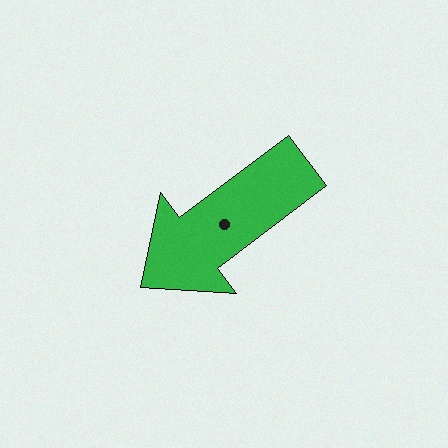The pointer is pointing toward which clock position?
Roughly 8 o'clock.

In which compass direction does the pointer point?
Southwest.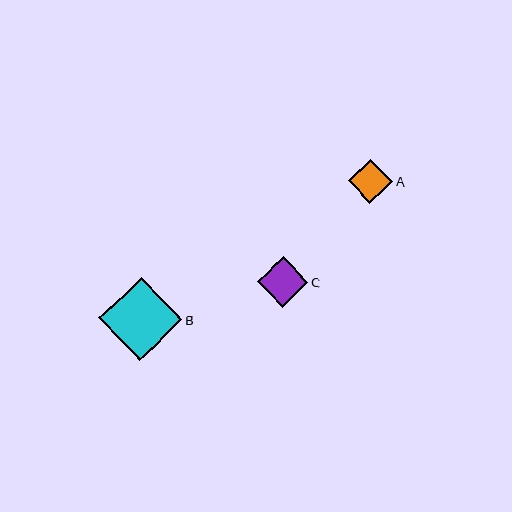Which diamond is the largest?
Diamond B is the largest with a size of approximately 83 pixels.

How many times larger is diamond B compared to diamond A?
Diamond B is approximately 1.9 times the size of diamond A.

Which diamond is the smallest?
Diamond A is the smallest with a size of approximately 44 pixels.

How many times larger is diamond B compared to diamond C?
Diamond B is approximately 1.7 times the size of diamond C.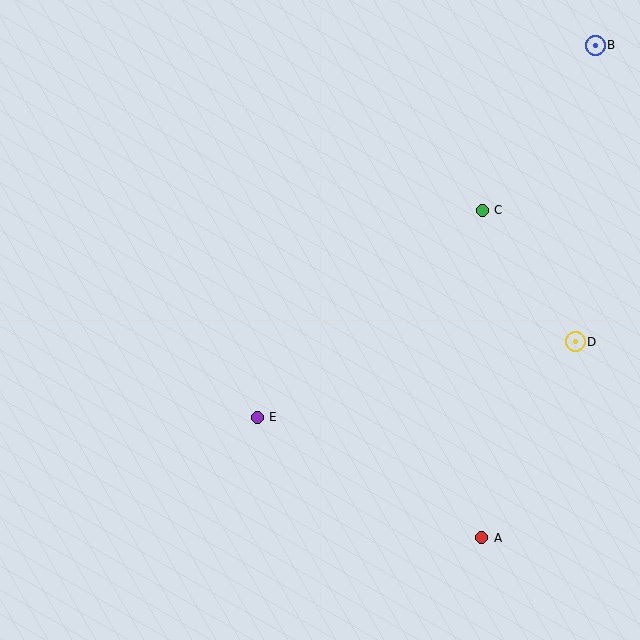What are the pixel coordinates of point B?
Point B is at (595, 45).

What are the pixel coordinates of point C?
Point C is at (482, 210).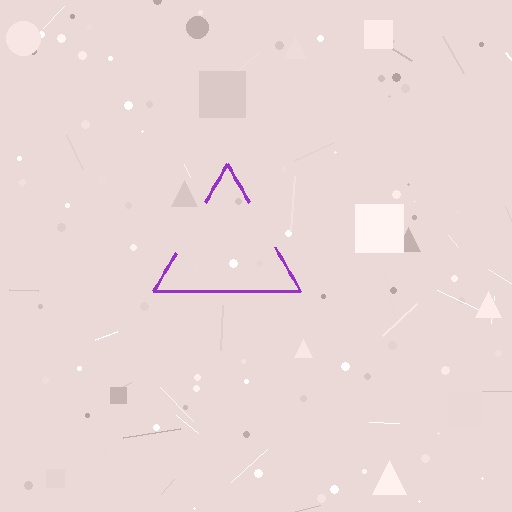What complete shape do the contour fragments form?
The contour fragments form a triangle.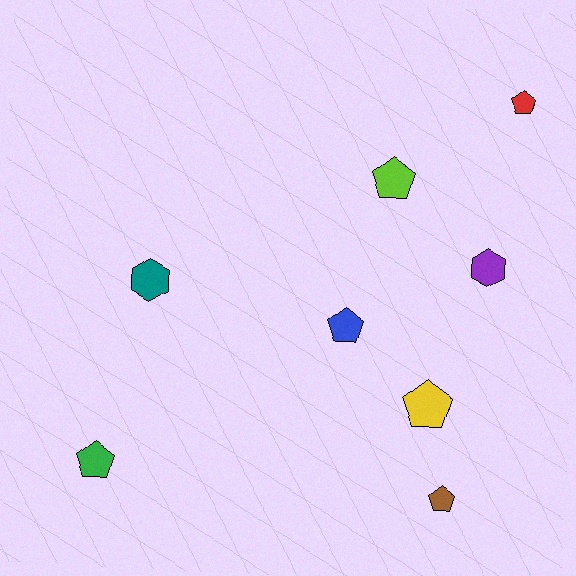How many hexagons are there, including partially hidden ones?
There are 2 hexagons.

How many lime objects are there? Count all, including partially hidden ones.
There is 1 lime object.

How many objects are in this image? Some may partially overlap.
There are 8 objects.